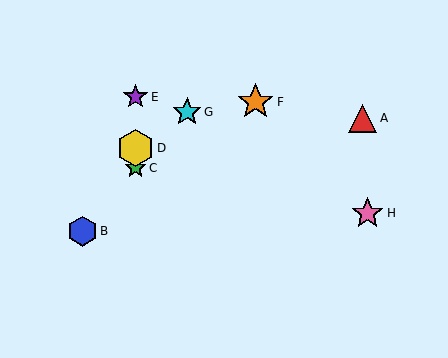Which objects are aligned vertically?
Objects C, D, E are aligned vertically.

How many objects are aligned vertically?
3 objects (C, D, E) are aligned vertically.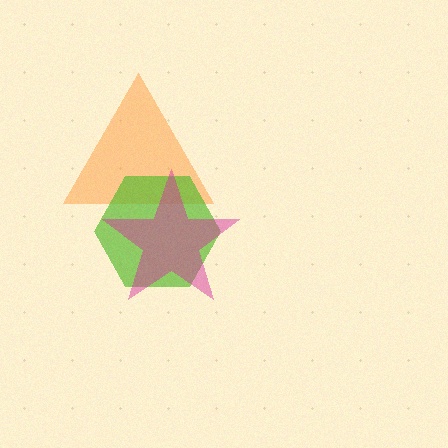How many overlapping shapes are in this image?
There are 3 overlapping shapes in the image.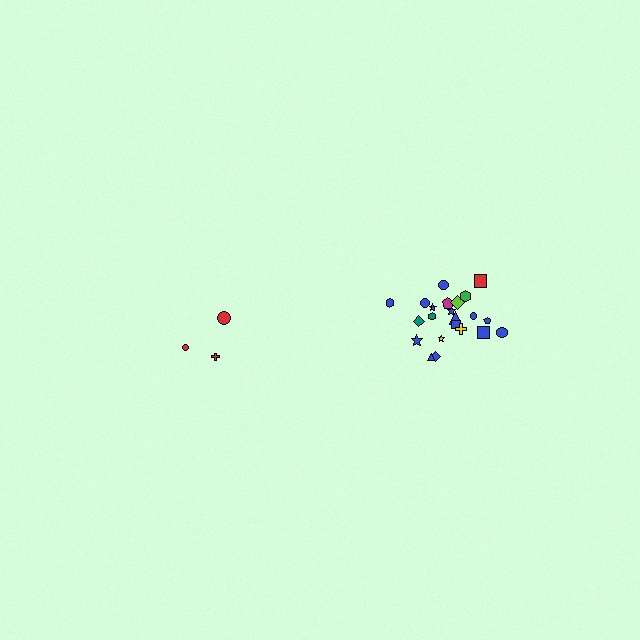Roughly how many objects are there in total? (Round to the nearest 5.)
Roughly 25 objects in total.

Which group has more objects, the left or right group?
The right group.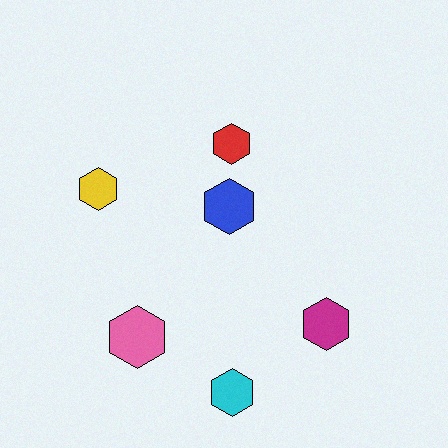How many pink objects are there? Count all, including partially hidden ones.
There is 1 pink object.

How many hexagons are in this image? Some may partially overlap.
There are 6 hexagons.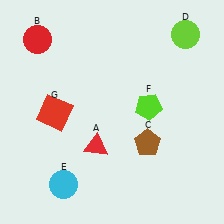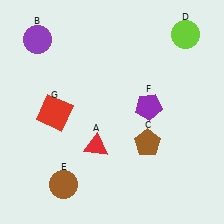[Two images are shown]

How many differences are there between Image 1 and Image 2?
There are 3 differences between the two images.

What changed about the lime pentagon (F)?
In Image 1, F is lime. In Image 2, it changed to purple.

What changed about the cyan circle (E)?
In Image 1, E is cyan. In Image 2, it changed to brown.